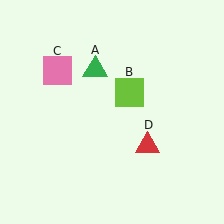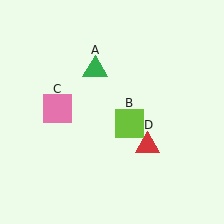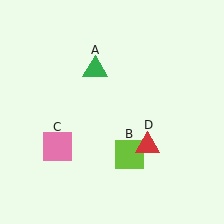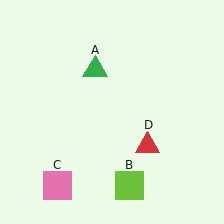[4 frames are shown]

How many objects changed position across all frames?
2 objects changed position: lime square (object B), pink square (object C).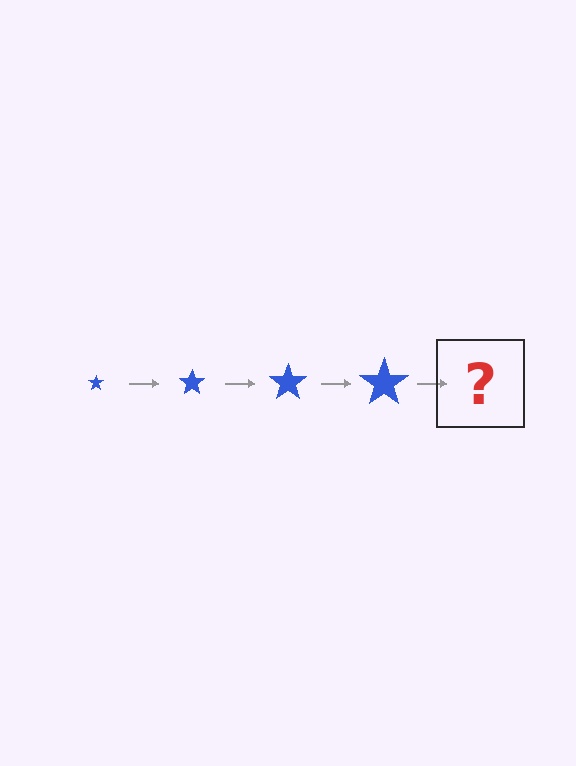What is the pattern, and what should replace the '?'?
The pattern is that the star gets progressively larger each step. The '?' should be a blue star, larger than the previous one.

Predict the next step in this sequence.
The next step is a blue star, larger than the previous one.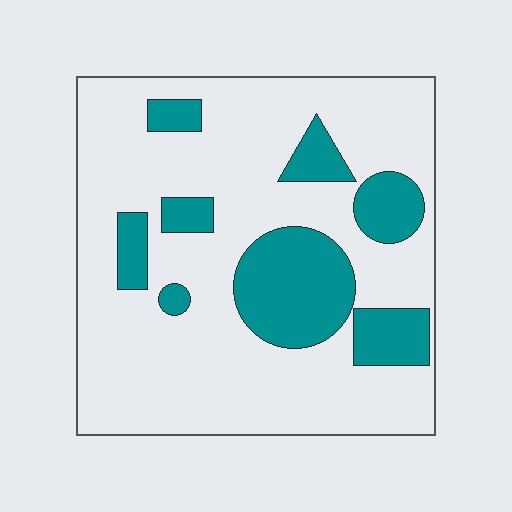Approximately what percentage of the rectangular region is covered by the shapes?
Approximately 25%.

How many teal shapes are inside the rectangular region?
8.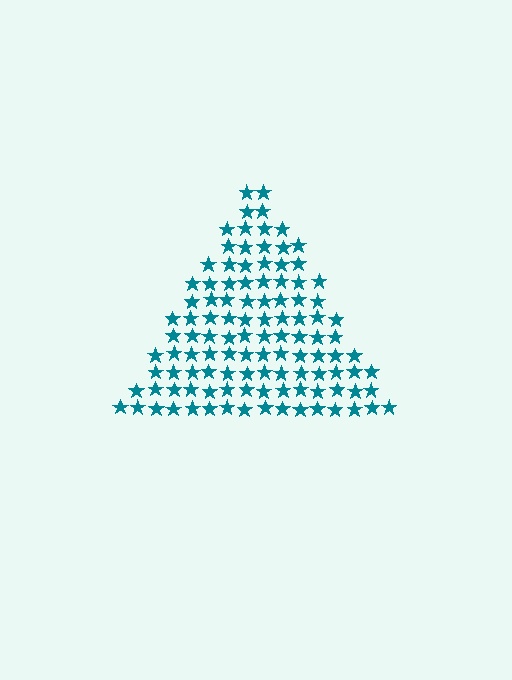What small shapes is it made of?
It is made of small stars.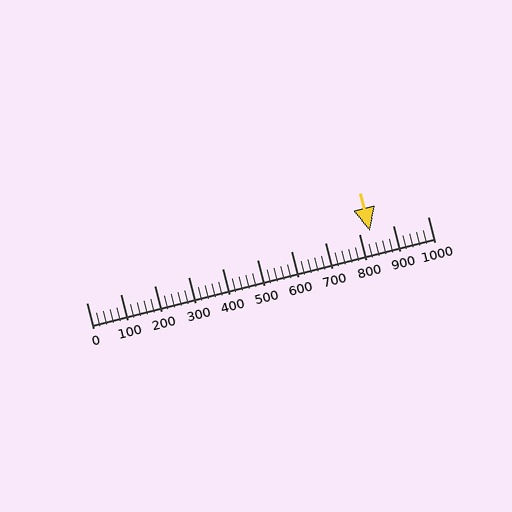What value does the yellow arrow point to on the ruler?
The yellow arrow points to approximately 831.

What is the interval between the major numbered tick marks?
The major tick marks are spaced 100 units apart.